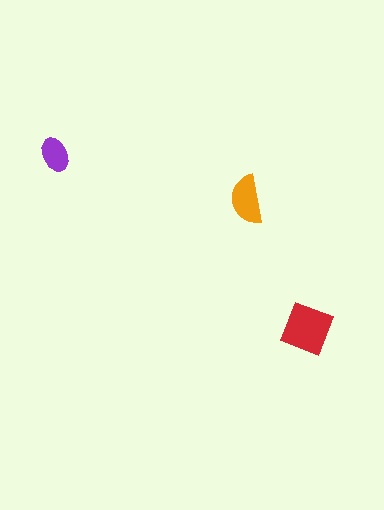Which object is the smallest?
The purple ellipse.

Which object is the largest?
The red square.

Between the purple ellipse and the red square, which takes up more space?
The red square.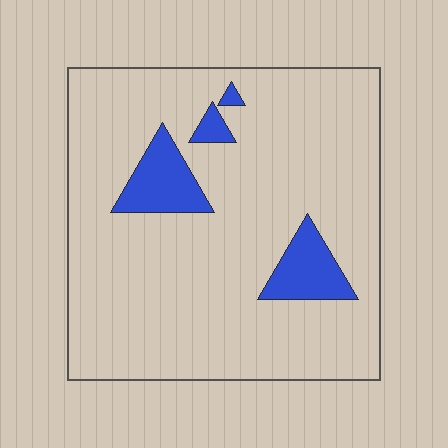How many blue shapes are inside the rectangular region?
4.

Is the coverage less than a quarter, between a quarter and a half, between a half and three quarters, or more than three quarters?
Less than a quarter.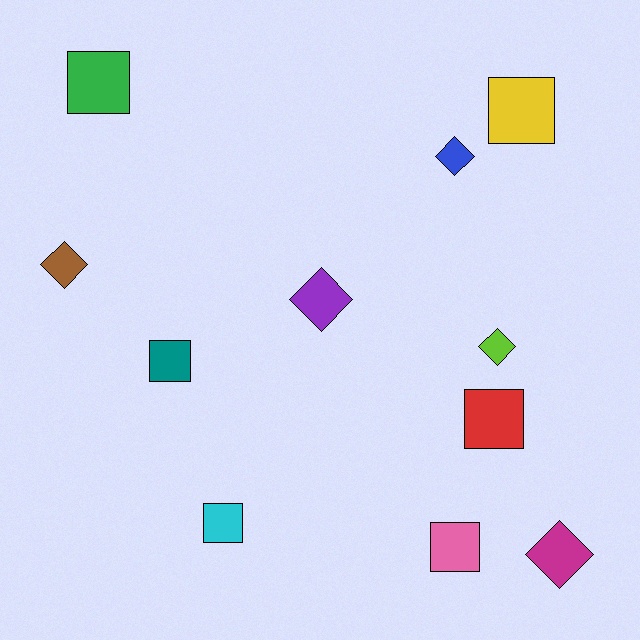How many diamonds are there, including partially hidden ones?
There are 5 diamonds.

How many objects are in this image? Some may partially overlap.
There are 11 objects.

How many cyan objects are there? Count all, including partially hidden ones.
There is 1 cyan object.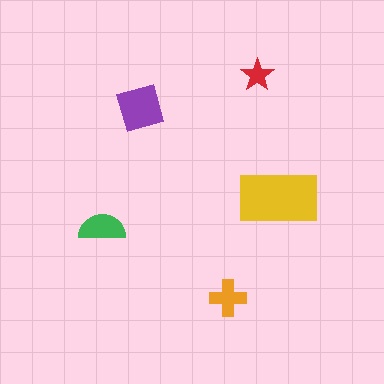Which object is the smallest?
The red star.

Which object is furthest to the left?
The green semicircle is leftmost.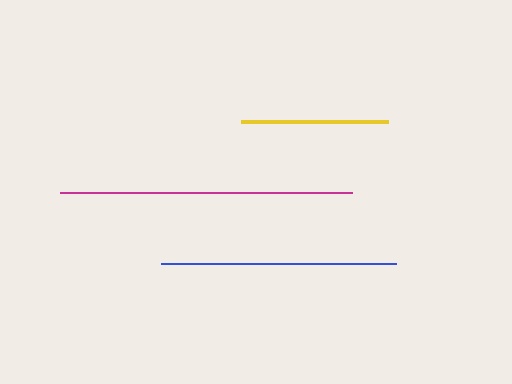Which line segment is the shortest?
The yellow line is the shortest at approximately 147 pixels.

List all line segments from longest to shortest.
From longest to shortest: magenta, blue, yellow.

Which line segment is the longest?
The magenta line is the longest at approximately 292 pixels.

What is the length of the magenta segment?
The magenta segment is approximately 292 pixels long.